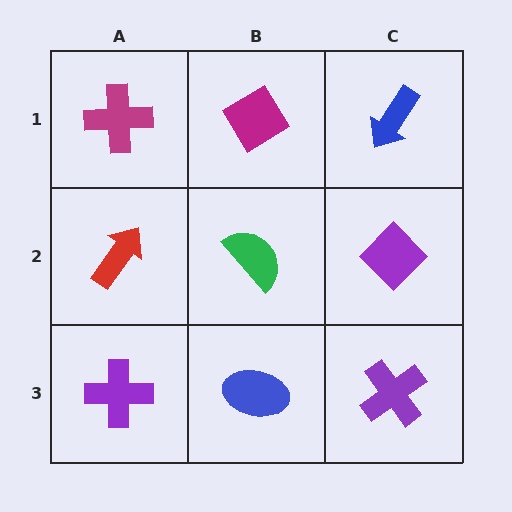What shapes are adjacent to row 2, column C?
A blue arrow (row 1, column C), a purple cross (row 3, column C), a green semicircle (row 2, column B).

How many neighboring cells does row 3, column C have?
2.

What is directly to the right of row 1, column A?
A magenta diamond.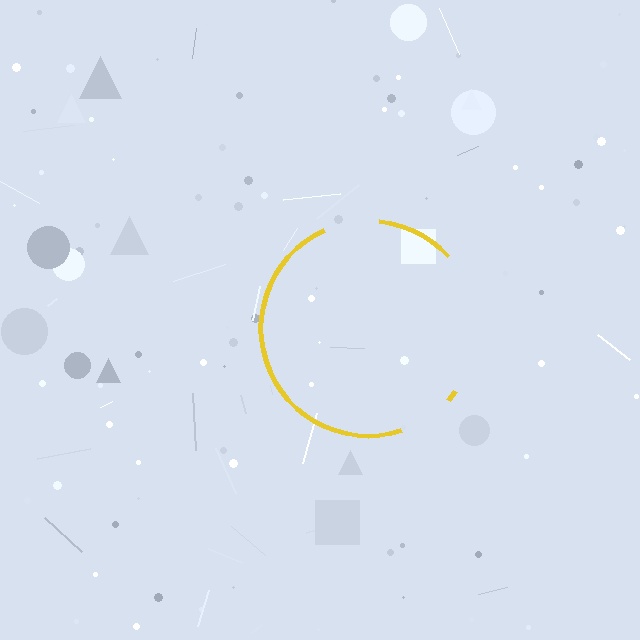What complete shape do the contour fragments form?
The contour fragments form a circle.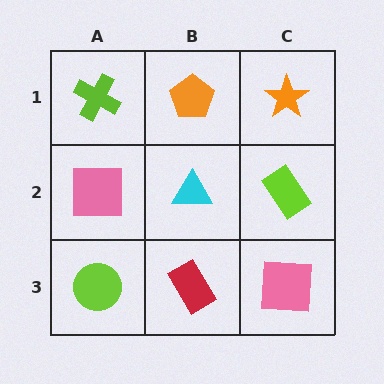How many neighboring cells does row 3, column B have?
3.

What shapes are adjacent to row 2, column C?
An orange star (row 1, column C), a pink square (row 3, column C), a cyan triangle (row 2, column B).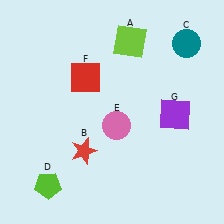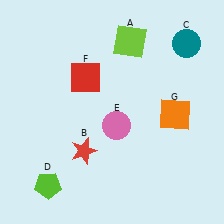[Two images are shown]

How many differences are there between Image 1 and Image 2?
There is 1 difference between the two images.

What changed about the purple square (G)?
In Image 1, G is purple. In Image 2, it changed to orange.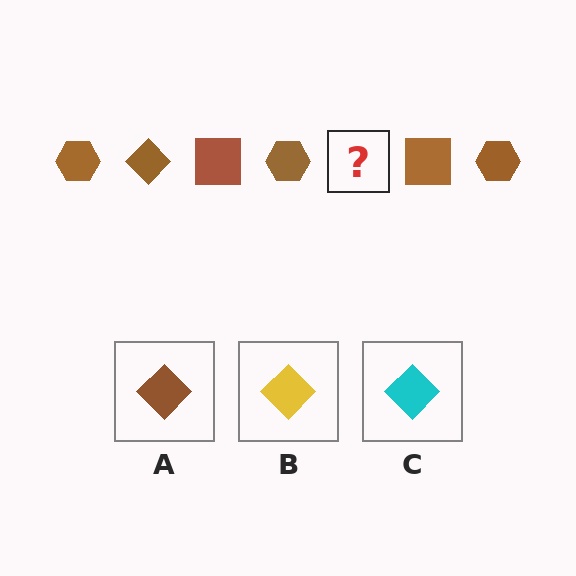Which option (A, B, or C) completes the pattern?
A.